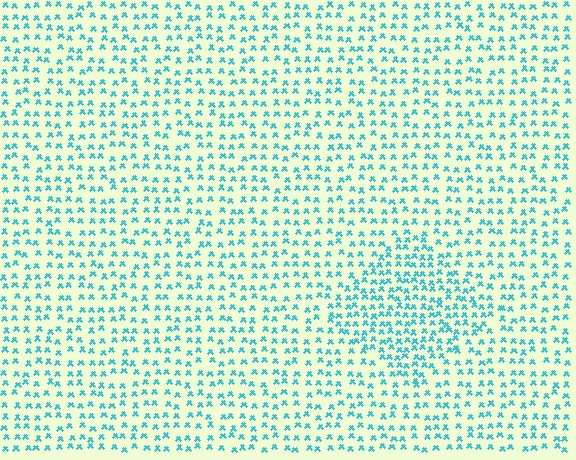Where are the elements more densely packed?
The elements are more densely packed inside the diamond boundary.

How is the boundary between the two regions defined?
The boundary is defined by a change in element density (approximately 1.7x ratio). All elements are the same color, size, and shape.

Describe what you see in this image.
The image contains small cyan elements arranged at two different densities. A diamond-shaped region is visible where the elements are more densely packed than the surrounding area.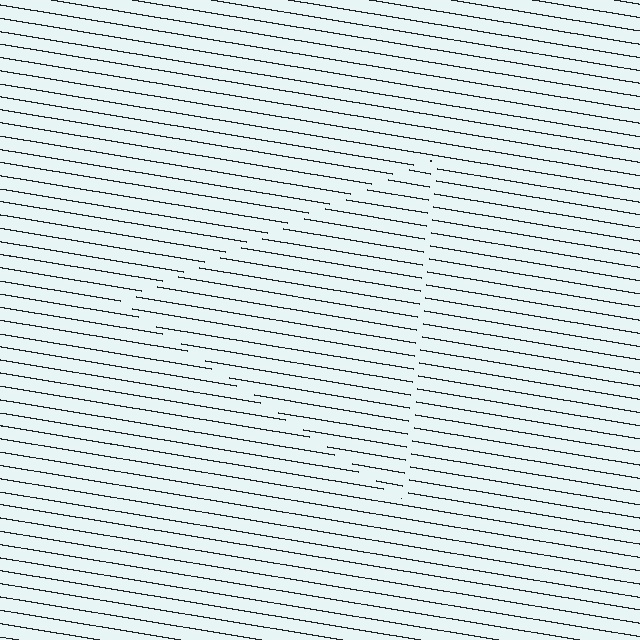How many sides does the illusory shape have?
3 sides — the line-ends trace a triangle.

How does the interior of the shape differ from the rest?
The interior of the shape contains the same grating, shifted by half a period — the contour is defined by the phase discontinuity where line-ends from the inner and outer gratings abut.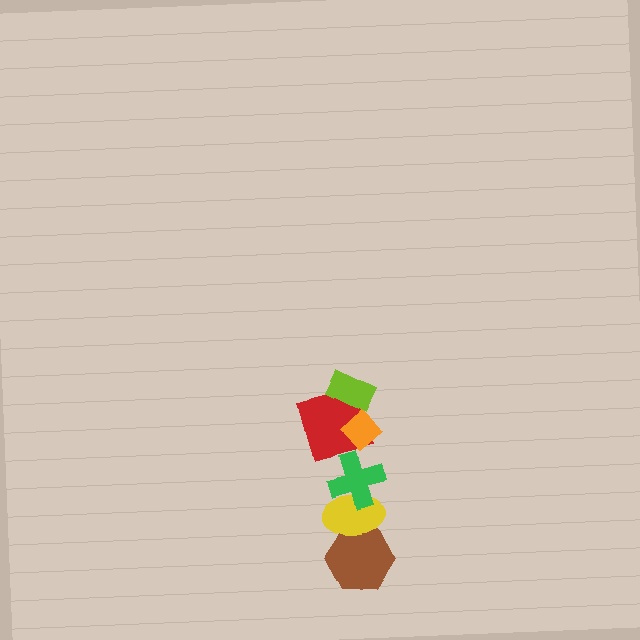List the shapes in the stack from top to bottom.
From top to bottom: the lime rectangle, the orange diamond, the red square, the green cross, the yellow ellipse, the brown hexagon.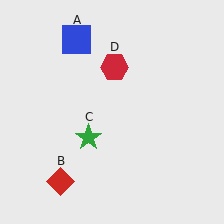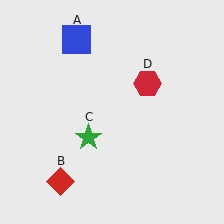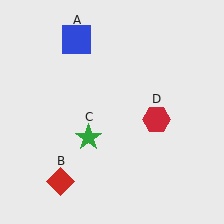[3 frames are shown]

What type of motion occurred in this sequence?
The red hexagon (object D) rotated clockwise around the center of the scene.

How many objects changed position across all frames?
1 object changed position: red hexagon (object D).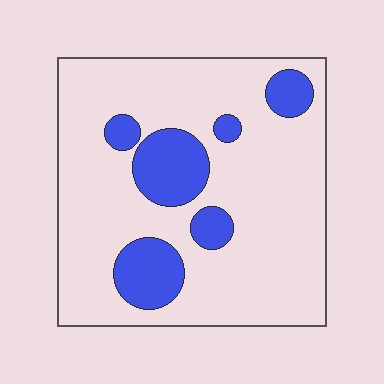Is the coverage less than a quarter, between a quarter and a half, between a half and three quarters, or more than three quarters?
Less than a quarter.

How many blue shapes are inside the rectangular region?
6.